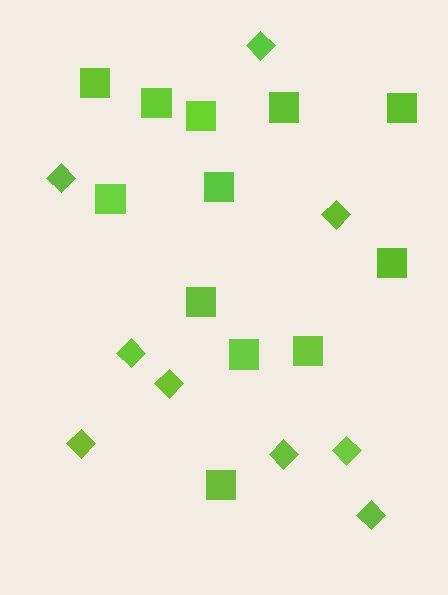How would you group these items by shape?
There are 2 groups: one group of squares (12) and one group of diamonds (9).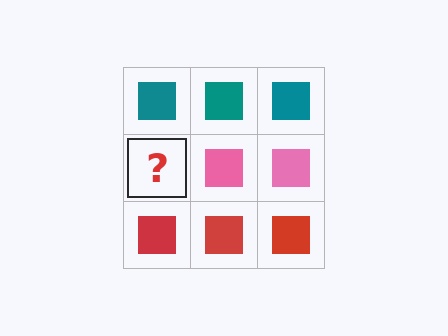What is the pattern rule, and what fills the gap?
The rule is that each row has a consistent color. The gap should be filled with a pink square.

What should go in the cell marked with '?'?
The missing cell should contain a pink square.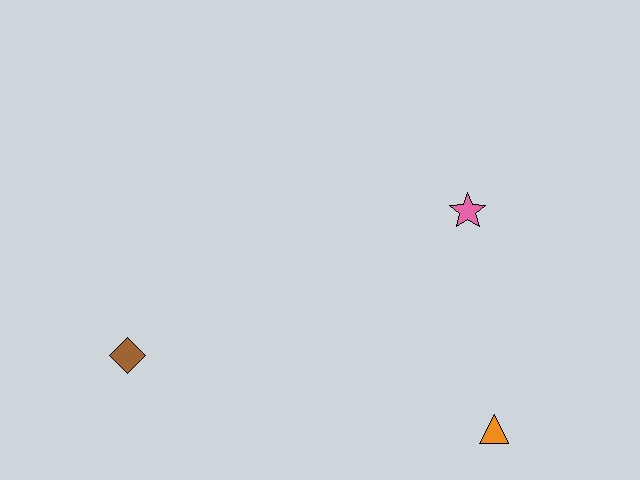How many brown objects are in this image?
There is 1 brown object.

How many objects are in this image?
There are 3 objects.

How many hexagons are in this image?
There are no hexagons.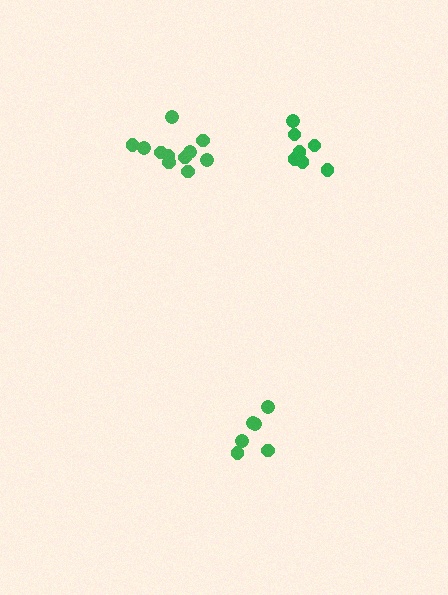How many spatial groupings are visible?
There are 3 spatial groupings.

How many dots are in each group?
Group 1: 6 dots, Group 2: 7 dots, Group 3: 11 dots (24 total).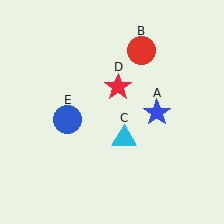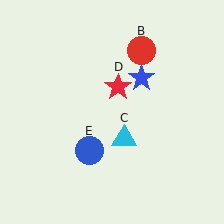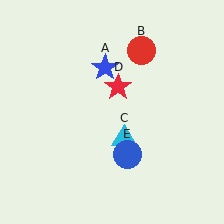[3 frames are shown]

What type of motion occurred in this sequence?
The blue star (object A), blue circle (object E) rotated counterclockwise around the center of the scene.